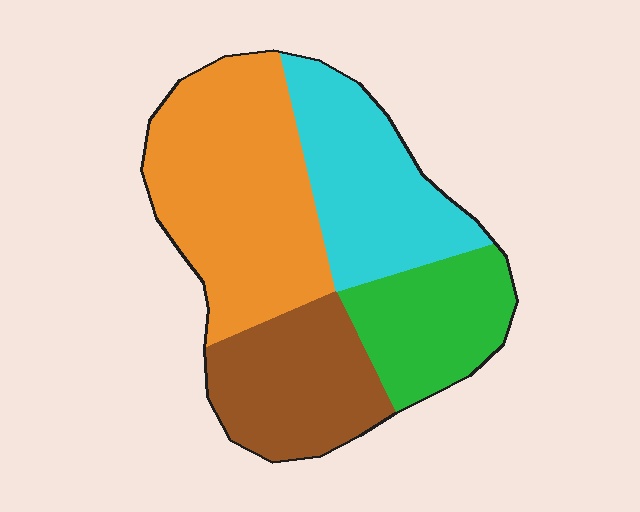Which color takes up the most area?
Orange, at roughly 35%.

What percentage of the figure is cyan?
Cyan covers roughly 25% of the figure.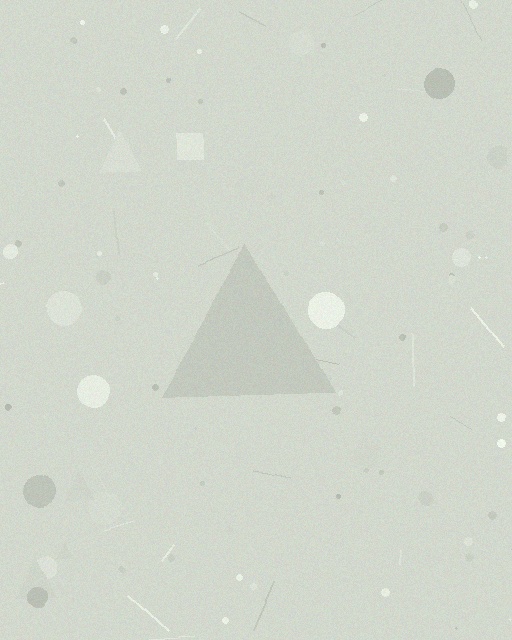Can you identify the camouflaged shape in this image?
The camouflaged shape is a triangle.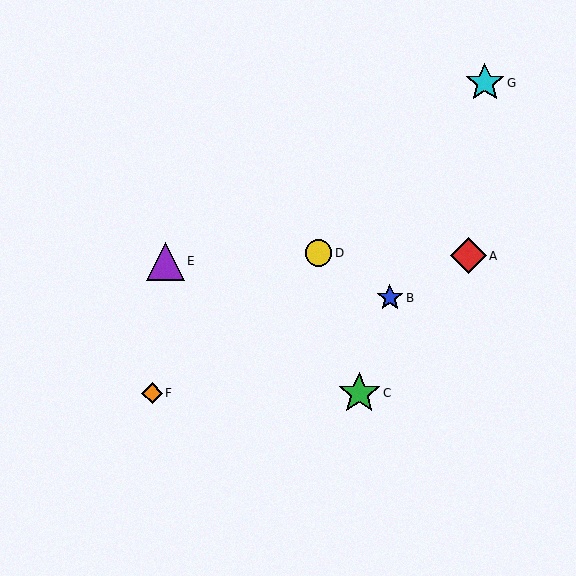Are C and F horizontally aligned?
Yes, both are at y≈393.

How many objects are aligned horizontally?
2 objects (C, F) are aligned horizontally.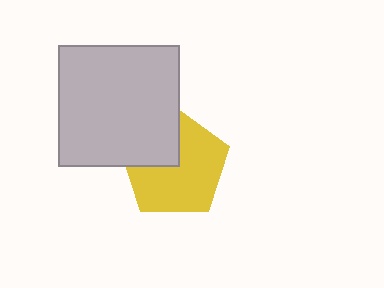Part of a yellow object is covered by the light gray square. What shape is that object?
It is a pentagon.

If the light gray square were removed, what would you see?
You would see the complete yellow pentagon.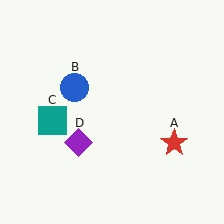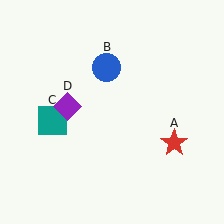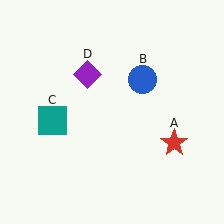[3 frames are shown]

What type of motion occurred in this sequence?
The blue circle (object B), purple diamond (object D) rotated clockwise around the center of the scene.